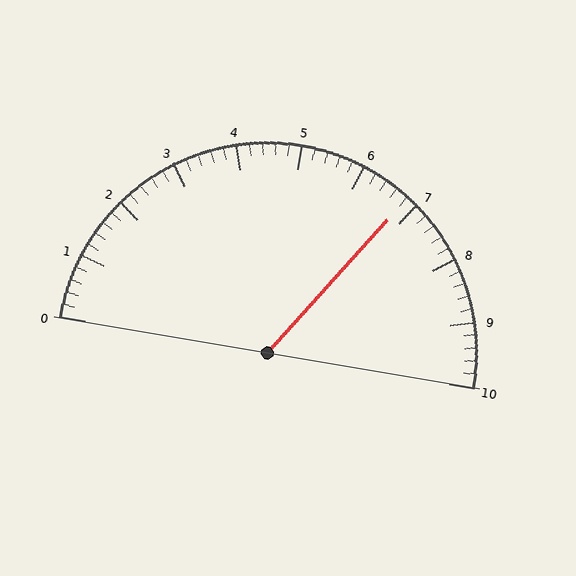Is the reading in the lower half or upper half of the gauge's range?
The reading is in the upper half of the range (0 to 10).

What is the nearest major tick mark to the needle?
The nearest major tick mark is 7.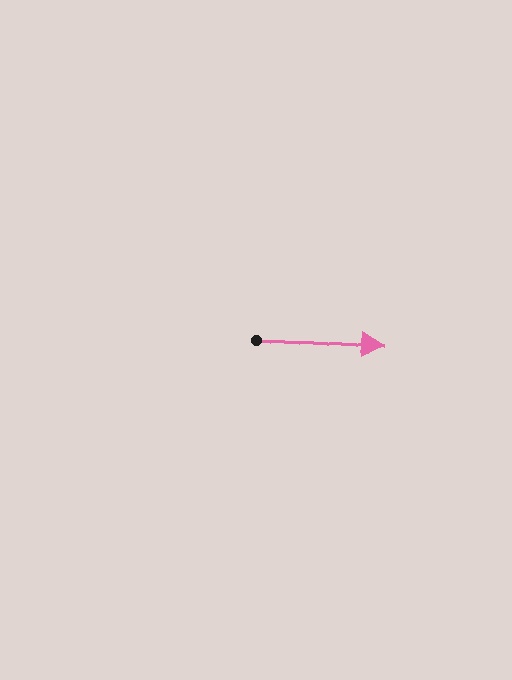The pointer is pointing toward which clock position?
Roughly 3 o'clock.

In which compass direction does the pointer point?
East.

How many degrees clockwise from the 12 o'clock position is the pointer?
Approximately 94 degrees.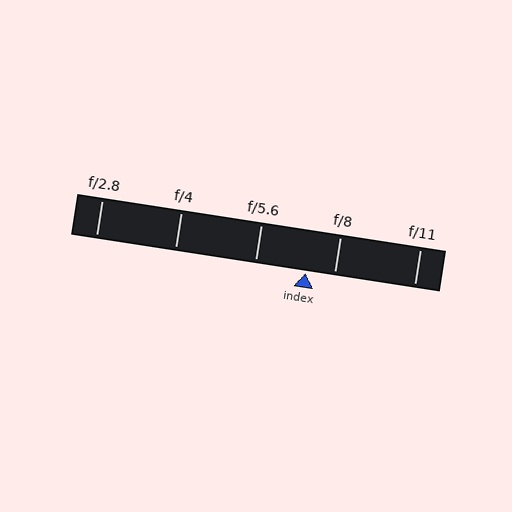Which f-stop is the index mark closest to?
The index mark is closest to f/8.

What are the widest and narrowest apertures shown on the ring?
The widest aperture shown is f/2.8 and the narrowest is f/11.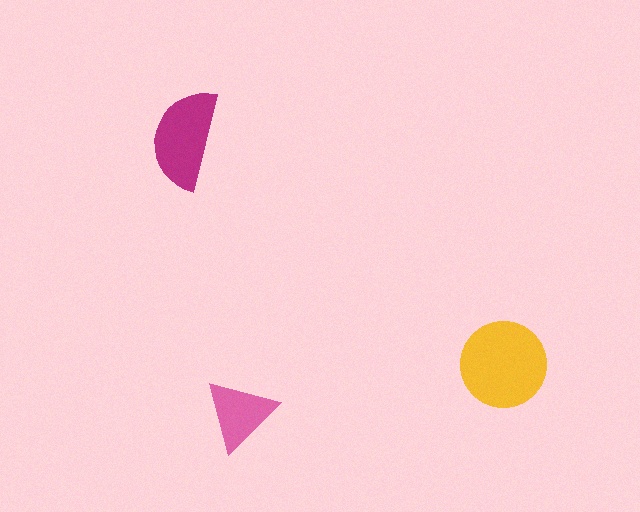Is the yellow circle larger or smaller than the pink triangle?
Larger.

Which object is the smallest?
The pink triangle.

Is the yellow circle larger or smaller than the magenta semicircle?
Larger.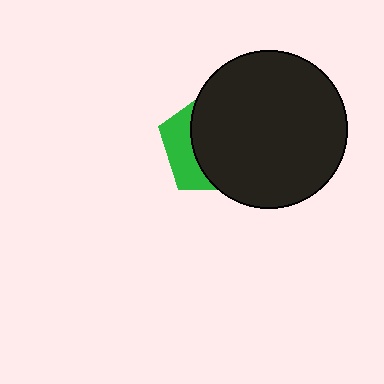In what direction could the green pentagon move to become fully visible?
The green pentagon could move left. That would shift it out from behind the black circle entirely.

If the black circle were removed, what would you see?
You would see the complete green pentagon.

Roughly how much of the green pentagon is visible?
A small part of it is visible (roughly 30%).